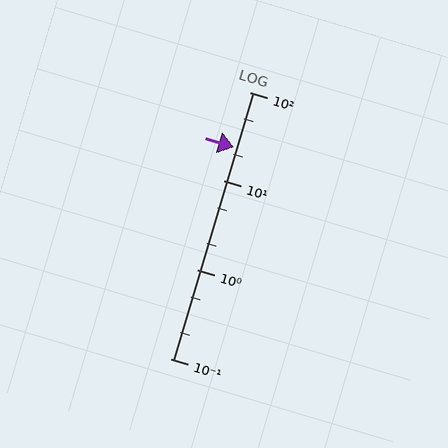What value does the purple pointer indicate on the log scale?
The pointer indicates approximately 24.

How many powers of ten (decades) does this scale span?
The scale spans 3 decades, from 0.1 to 100.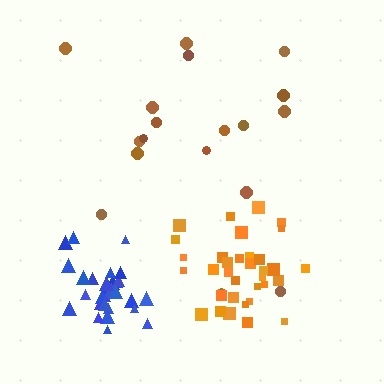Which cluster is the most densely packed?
Blue.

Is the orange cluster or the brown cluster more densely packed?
Orange.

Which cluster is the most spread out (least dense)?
Brown.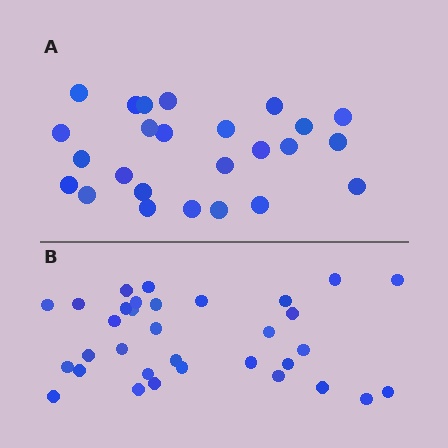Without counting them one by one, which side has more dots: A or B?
Region B (the bottom region) has more dots.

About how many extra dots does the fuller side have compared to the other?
Region B has roughly 8 or so more dots than region A.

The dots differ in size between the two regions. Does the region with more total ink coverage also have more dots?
No. Region A has more total ink coverage because its dots are larger, but region B actually contains more individual dots. Total area can be misleading — the number of items is what matters here.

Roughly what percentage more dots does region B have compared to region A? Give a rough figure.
About 30% more.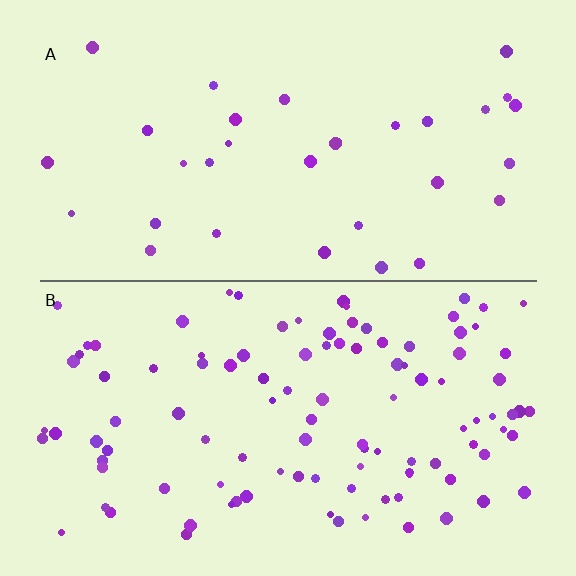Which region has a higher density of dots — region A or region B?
B (the bottom).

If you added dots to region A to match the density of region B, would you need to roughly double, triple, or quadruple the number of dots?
Approximately triple.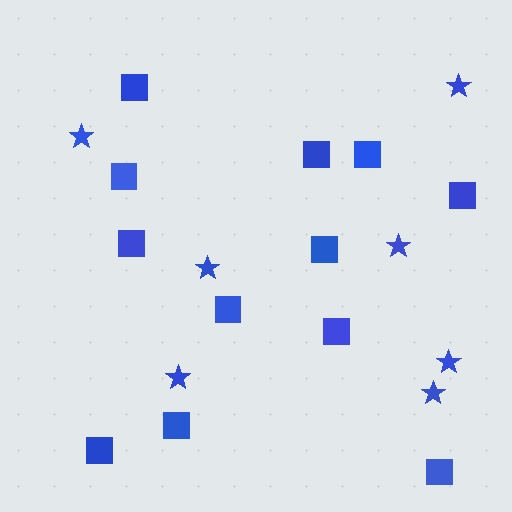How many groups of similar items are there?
There are 2 groups: one group of squares (12) and one group of stars (7).